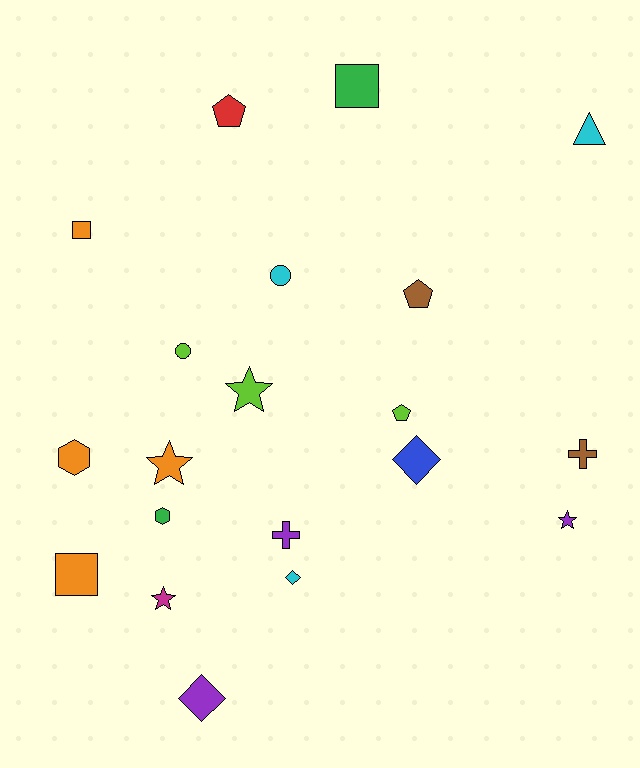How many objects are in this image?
There are 20 objects.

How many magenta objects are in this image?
There is 1 magenta object.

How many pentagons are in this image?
There are 3 pentagons.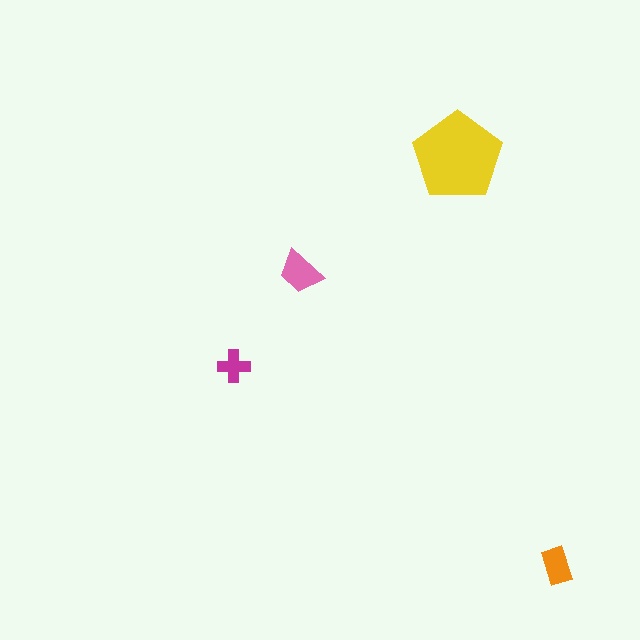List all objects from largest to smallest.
The yellow pentagon, the pink trapezoid, the orange rectangle, the magenta cross.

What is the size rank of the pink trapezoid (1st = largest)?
2nd.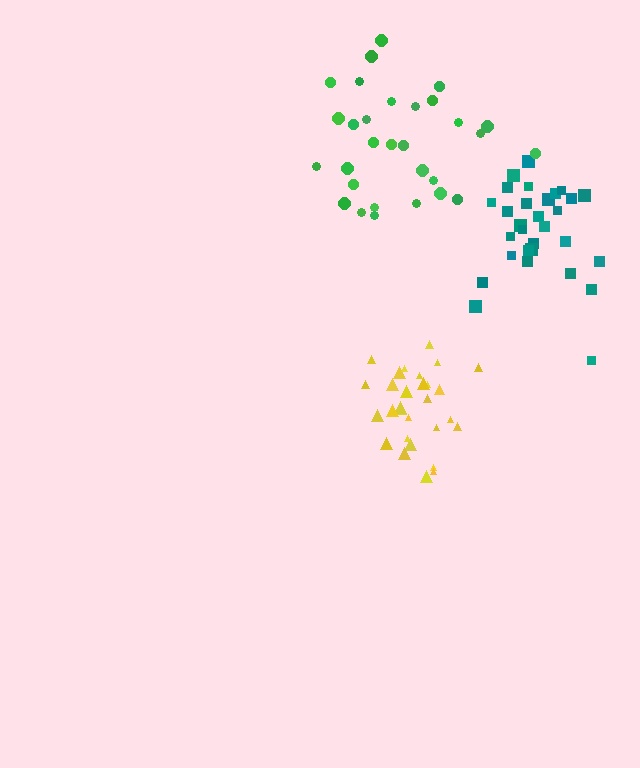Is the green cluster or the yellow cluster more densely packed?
Yellow.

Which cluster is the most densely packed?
Yellow.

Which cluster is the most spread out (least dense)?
Green.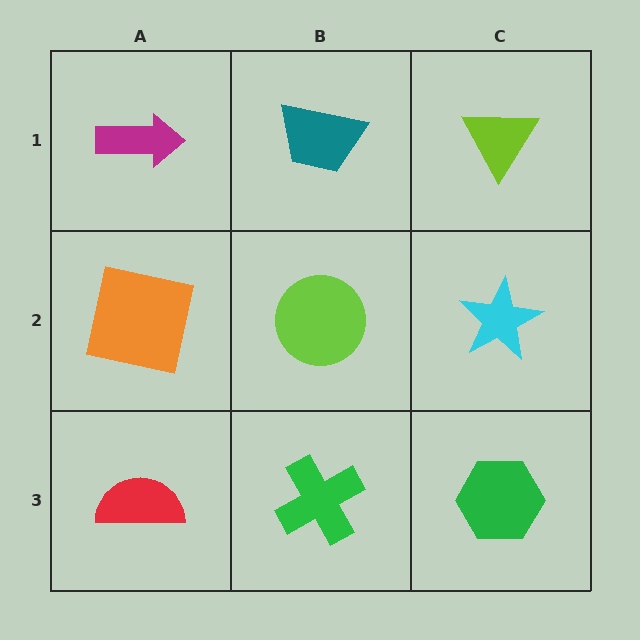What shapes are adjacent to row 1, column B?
A lime circle (row 2, column B), a magenta arrow (row 1, column A), a lime triangle (row 1, column C).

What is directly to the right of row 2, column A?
A lime circle.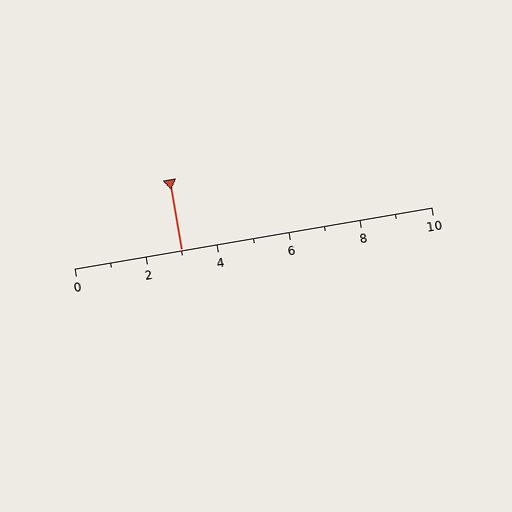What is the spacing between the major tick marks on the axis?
The major ticks are spaced 2 apart.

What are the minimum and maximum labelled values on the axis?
The axis runs from 0 to 10.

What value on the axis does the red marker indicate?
The marker indicates approximately 3.